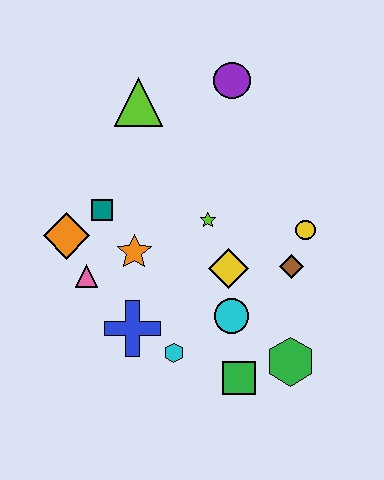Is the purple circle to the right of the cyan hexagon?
Yes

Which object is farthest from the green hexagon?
The lime triangle is farthest from the green hexagon.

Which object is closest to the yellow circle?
The brown diamond is closest to the yellow circle.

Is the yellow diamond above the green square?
Yes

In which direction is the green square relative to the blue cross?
The green square is to the right of the blue cross.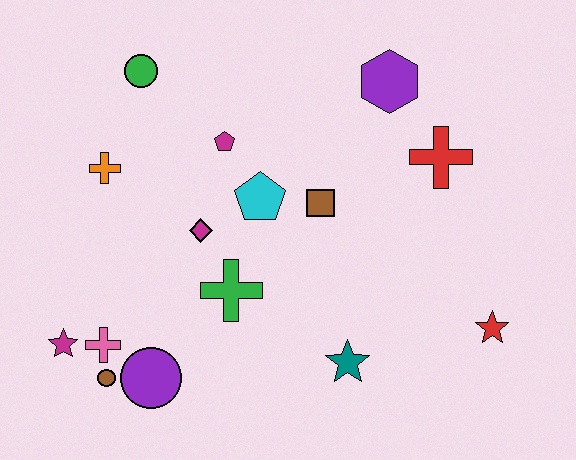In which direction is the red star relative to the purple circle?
The red star is to the right of the purple circle.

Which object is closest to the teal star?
The green cross is closest to the teal star.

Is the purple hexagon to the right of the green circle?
Yes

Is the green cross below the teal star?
No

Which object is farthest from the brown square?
The magenta star is farthest from the brown square.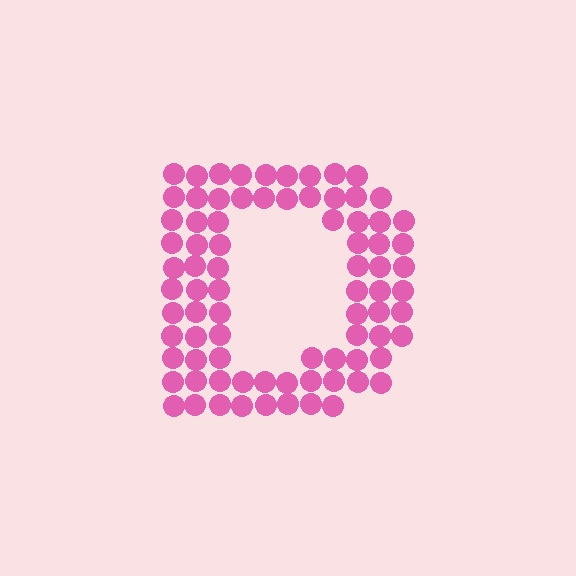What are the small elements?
The small elements are circles.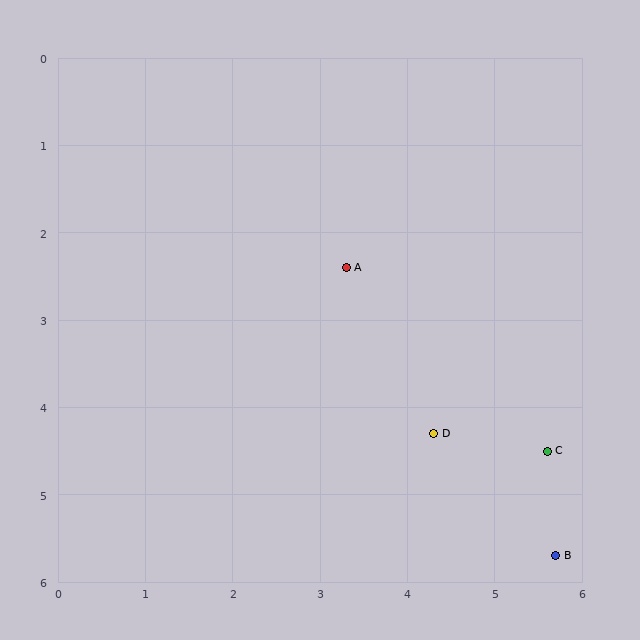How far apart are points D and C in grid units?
Points D and C are about 1.3 grid units apart.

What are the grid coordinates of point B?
Point B is at approximately (5.7, 5.7).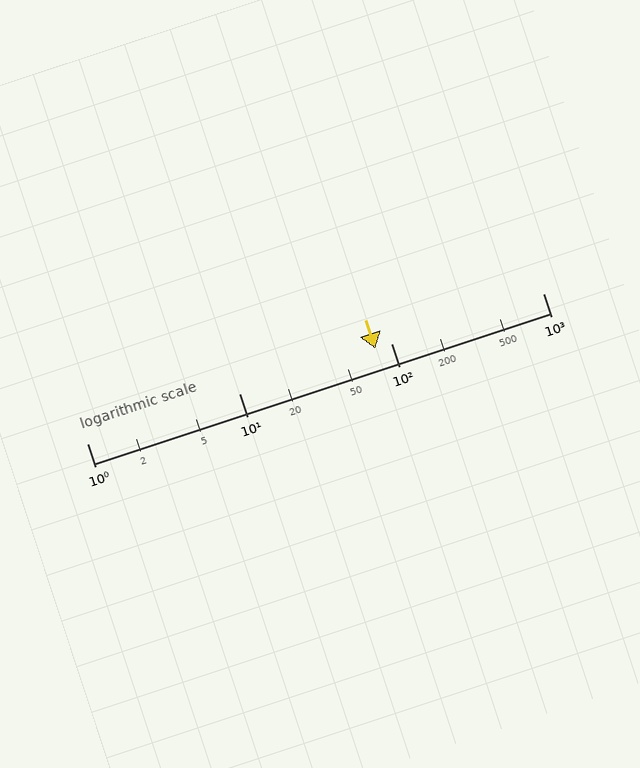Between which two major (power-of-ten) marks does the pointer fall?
The pointer is between 10 and 100.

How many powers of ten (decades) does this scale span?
The scale spans 3 decades, from 1 to 1000.